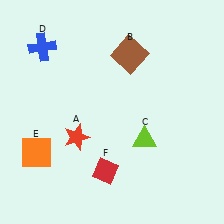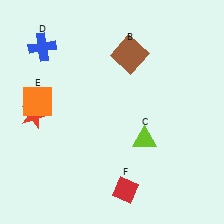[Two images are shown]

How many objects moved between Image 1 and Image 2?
3 objects moved between the two images.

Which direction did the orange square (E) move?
The orange square (E) moved up.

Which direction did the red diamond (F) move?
The red diamond (F) moved right.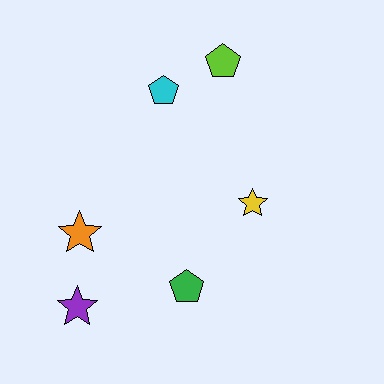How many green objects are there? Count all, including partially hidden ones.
There is 1 green object.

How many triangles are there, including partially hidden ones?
There are no triangles.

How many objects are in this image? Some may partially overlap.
There are 6 objects.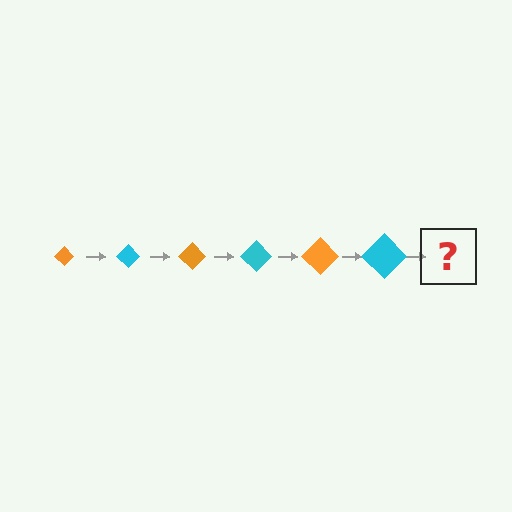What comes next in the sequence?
The next element should be an orange diamond, larger than the previous one.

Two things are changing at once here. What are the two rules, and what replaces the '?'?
The two rules are that the diamond grows larger each step and the color cycles through orange and cyan. The '?' should be an orange diamond, larger than the previous one.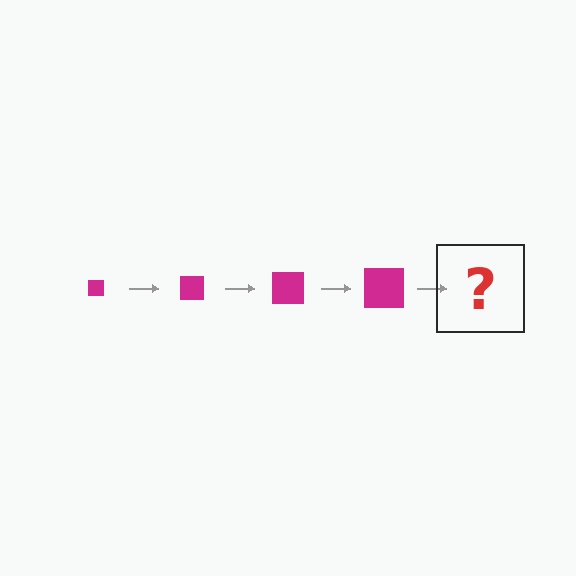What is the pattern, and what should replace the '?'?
The pattern is that the square gets progressively larger each step. The '?' should be a magenta square, larger than the previous one.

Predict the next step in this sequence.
The next step is a magenta square, larger than the previous one.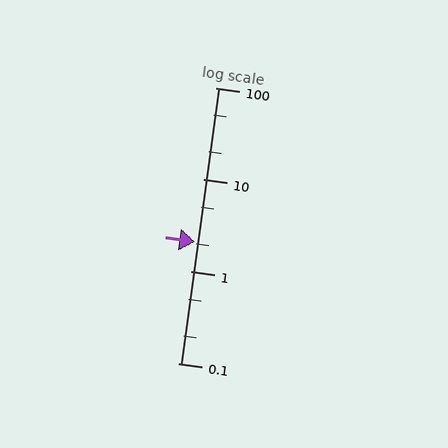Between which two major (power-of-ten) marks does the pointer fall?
The pointer is between 1 and 10.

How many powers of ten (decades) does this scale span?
The scale spans 3 decades, from 0.1 to 100.